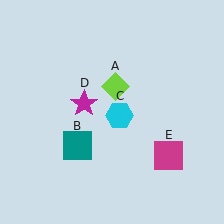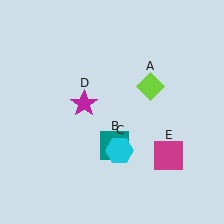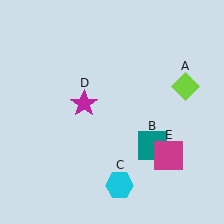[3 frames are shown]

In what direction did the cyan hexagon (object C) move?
The cyan hexagon (object C) moved down.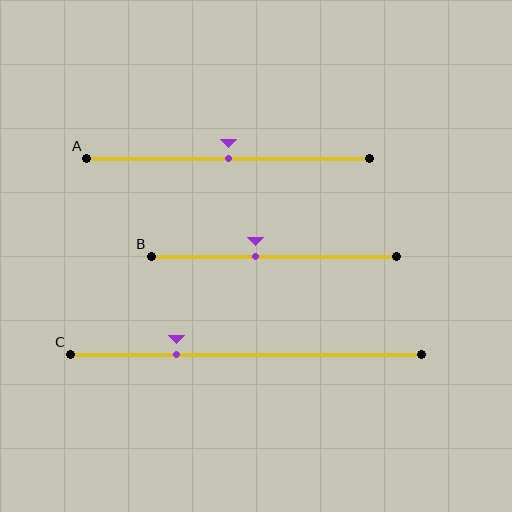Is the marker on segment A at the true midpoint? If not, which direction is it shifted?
Yes, the marker on segment A is at the true midpoint.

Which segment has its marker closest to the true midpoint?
Segment A has its marker closest to the true midpoint.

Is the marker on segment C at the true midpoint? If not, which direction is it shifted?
No, the marker on segment C is shifted to the left by about 20% of the segment length.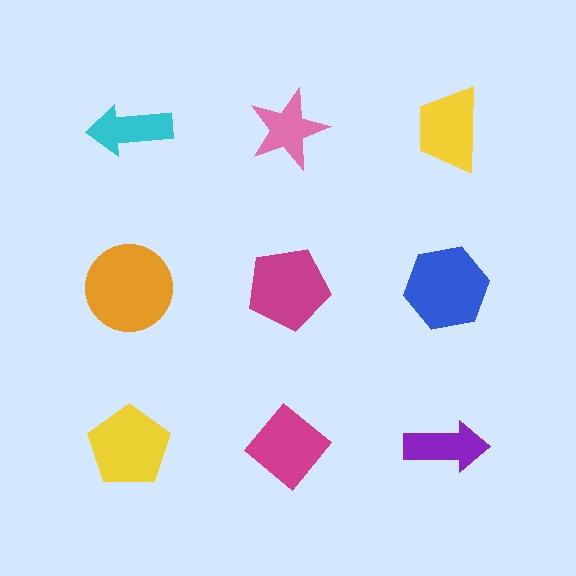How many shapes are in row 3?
3 shapes.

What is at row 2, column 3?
A blue hexagon.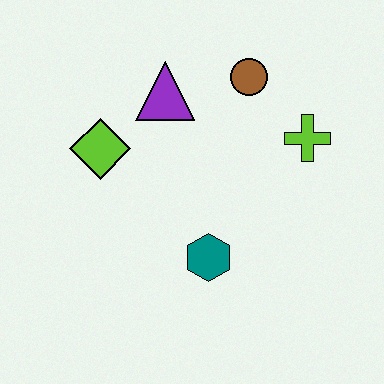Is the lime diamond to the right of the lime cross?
No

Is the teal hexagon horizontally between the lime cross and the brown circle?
No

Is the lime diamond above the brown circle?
No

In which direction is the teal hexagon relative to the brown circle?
The teal hexagon is below the brown circle.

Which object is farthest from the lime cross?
The lime diamond is farthest from the lime cross.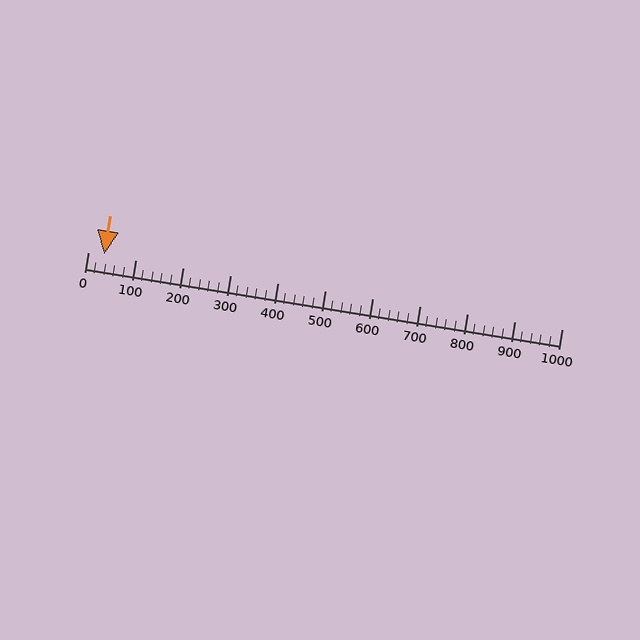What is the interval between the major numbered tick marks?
The major tick marks are spaced 100 units apart.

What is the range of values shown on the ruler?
The ruler shows values from 0 to 1000.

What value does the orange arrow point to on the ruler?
The orange arrow points to approximately 34.